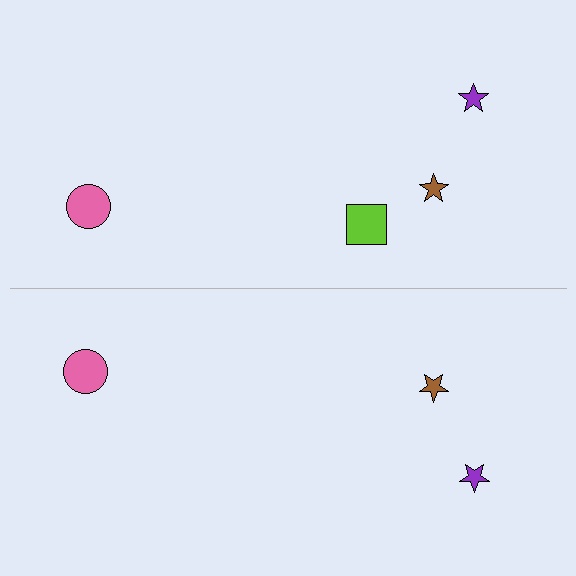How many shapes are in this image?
There are 7 shapes in this image.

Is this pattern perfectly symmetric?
No, the pattern is not perfectly symmetric. A lime square is missing from the bottom side.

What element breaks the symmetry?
A lime square is missing from the bottom side.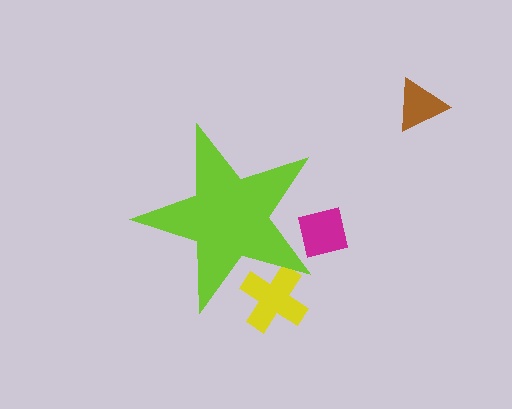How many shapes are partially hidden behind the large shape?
2 shapes are partially hidden.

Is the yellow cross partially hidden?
Yes, the yellow cross is partially hidden behind the lime star.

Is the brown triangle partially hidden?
No, the brown triangle is fully visible.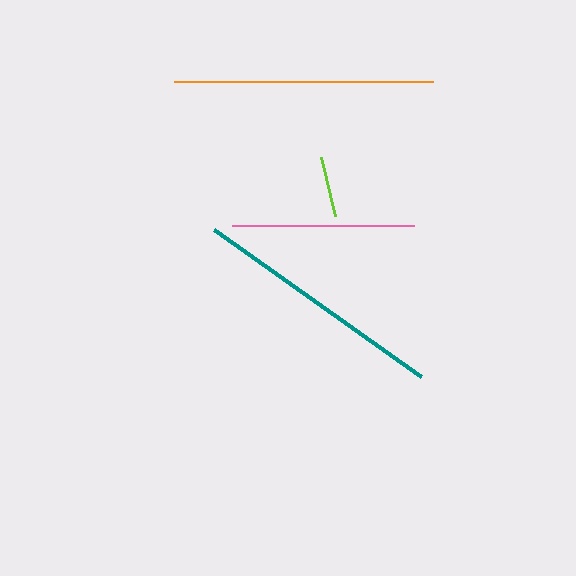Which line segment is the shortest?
The lime line is the shortest at approximately 60 pixels.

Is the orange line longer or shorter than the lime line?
The orange line is longer than the lime line.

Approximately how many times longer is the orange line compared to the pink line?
The orange line is approximately 1.4 times the length of the pink line.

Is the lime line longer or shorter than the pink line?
The pink line is longer than the lime line.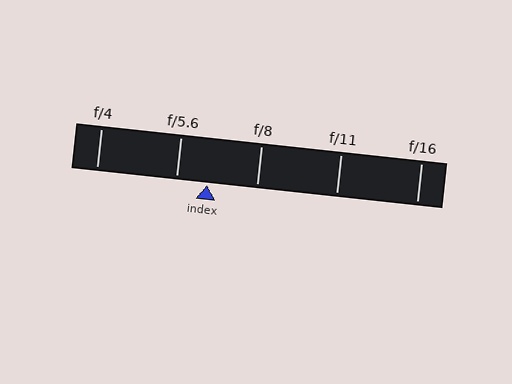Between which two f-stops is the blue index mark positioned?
The index mark is between f/5.6 and f/8.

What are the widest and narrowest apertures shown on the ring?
The widest aperture shown is f/4 and the narrowest is f/16.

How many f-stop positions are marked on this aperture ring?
There are 5 f-stop positions marked.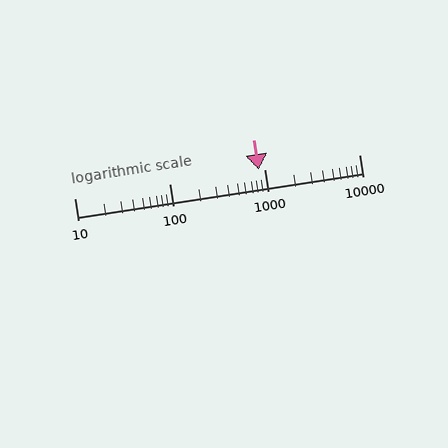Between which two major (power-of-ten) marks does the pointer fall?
The pointer is between 100 and 1000.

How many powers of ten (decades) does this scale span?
The scale spans 3 decades, from 10 to 10000.